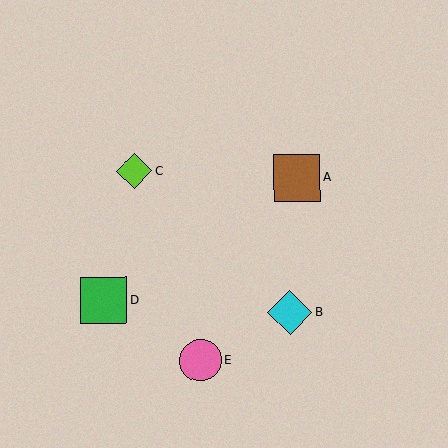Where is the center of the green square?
The center of the green square is at (104, 301).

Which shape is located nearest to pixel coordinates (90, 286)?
The green square (labeled D) at (104, 301) is nearest to that location.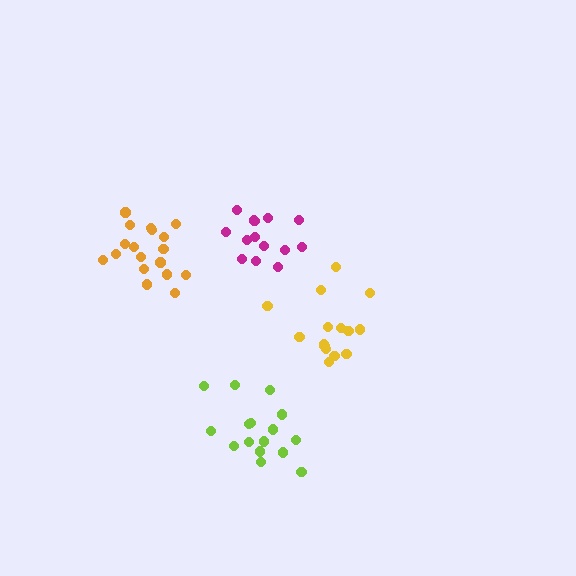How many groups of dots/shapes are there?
There are 4 groups.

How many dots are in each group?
Group 1: 16 dots, Group 2: 14 dots, Group 3: 15 dots, Group 4: 18 dots (63 total).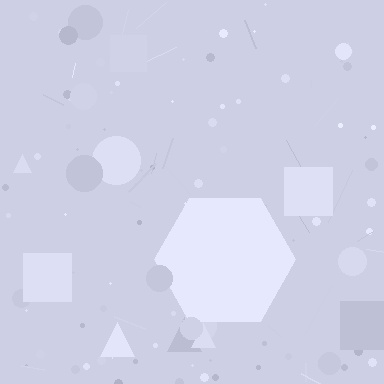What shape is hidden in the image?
A hexagon is hidden in the image.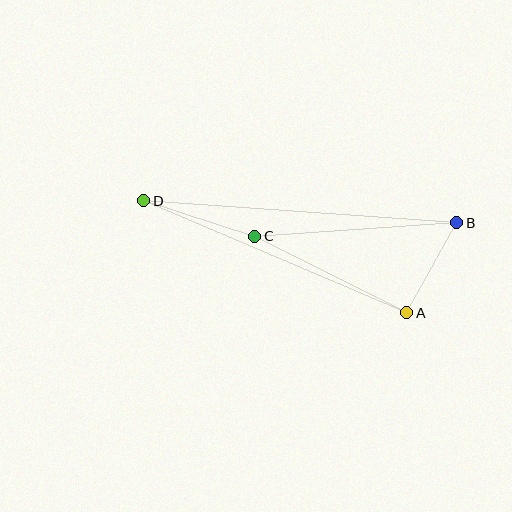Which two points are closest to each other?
Points A and B are closest to each other.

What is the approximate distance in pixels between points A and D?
The distance between A and D is approximately 285 pixels.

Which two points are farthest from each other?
Points B and D are farthest from each other.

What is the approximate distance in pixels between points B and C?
The distance between B and C is approximately 202 pixels.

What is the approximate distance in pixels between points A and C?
The distance between A and C is approximately 170 pixels.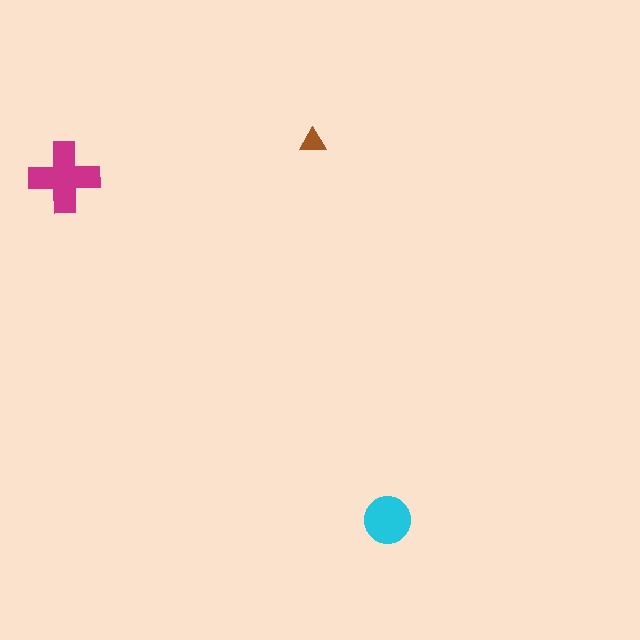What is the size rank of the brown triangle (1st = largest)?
3rd.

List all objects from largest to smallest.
The magenta cross, the cyan circle, the brown triangle.